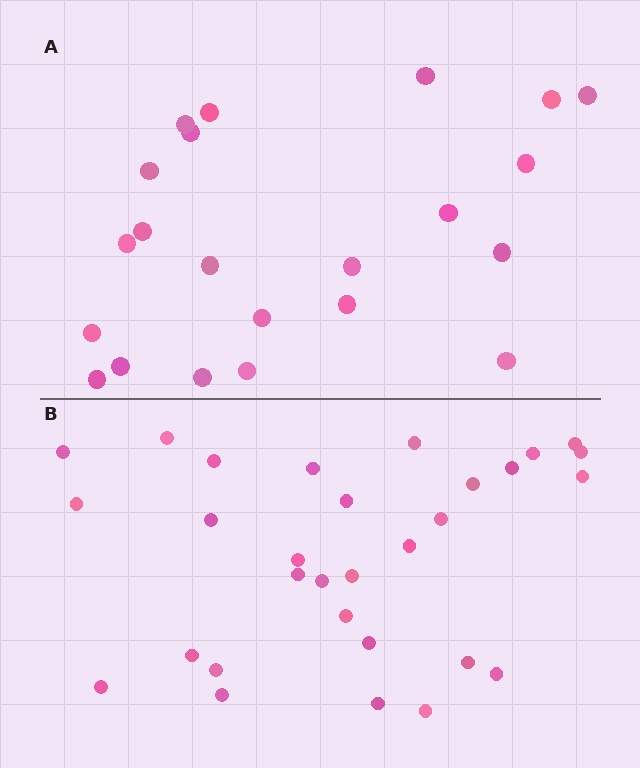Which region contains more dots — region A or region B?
Region B (the bottom region) has more dots.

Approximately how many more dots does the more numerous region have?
Region B has roughly 8 or so more dots than region A.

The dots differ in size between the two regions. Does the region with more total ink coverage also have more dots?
No. Region A has more total ink coverage because its dots are larger, but region B actually contains more individual dots. Total area can be misleading — the number of items is what matters here.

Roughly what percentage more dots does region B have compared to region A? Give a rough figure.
About 35% more.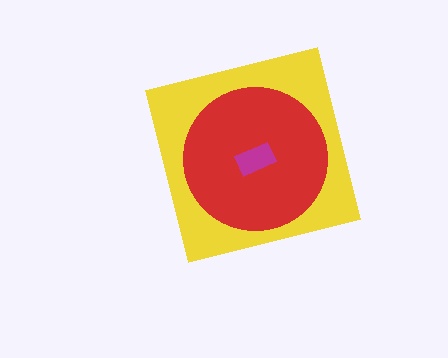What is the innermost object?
The magenta rectangle.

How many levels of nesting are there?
3.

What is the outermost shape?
The yellow square.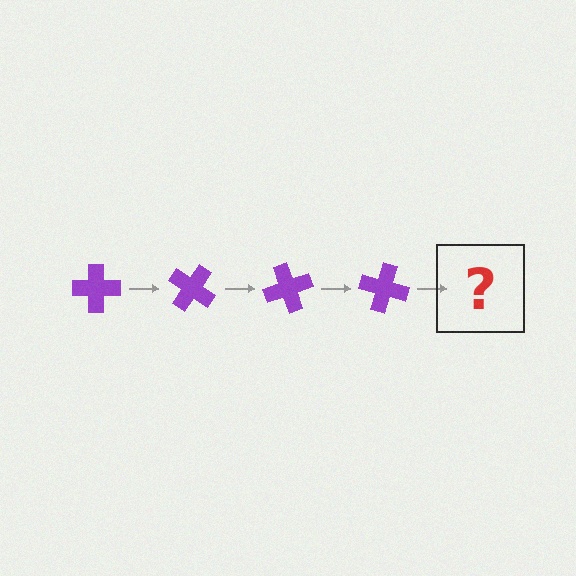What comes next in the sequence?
The next element should be a purple cross rotated 140 degrees.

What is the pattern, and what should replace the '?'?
The pattern is that the cross rotates 35 degrees each step. The '?' should be a purple cross rotated 140 degrees.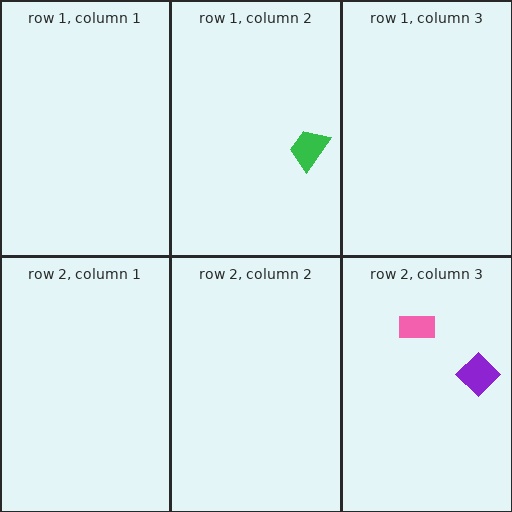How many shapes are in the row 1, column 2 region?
1.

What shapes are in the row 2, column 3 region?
The pink rectangle, the purple diamond.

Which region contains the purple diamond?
The row 2, column 3 region.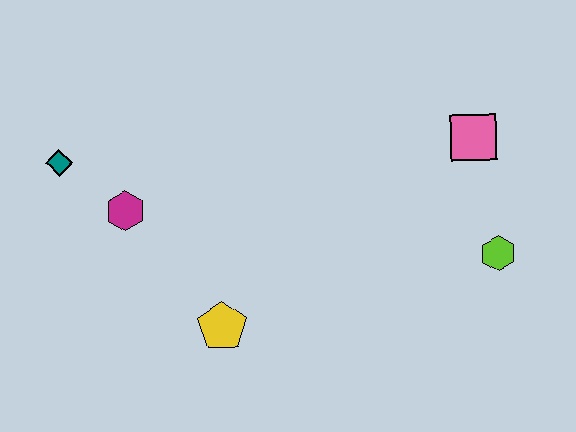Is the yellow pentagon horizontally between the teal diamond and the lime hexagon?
Yes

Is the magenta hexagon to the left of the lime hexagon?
Yes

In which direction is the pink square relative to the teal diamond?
The pink square is to the right of the teal diamond.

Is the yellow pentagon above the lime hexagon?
No